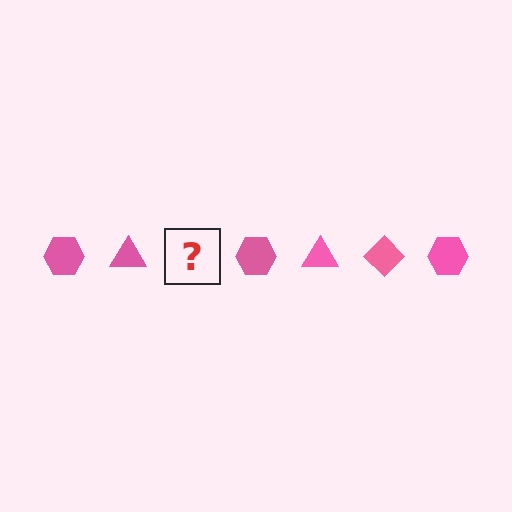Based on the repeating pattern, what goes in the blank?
The blank should be a pink diamond.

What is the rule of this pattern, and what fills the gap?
The rule is that the pattern cycles through hexagon, triangle, diamond shapes in pink. The gap should be filled with a pink diamond.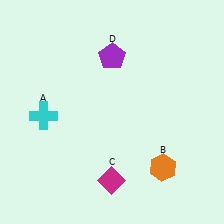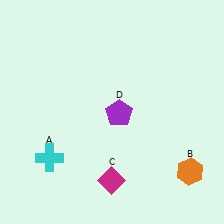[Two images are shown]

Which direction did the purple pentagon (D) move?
The purple pentagon (D) moved down.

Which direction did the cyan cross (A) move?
The cyan cross (A) moved down.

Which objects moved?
The objects that moved are: the cyan cross (A), the orange hexagon (B), the purple pentagon (D).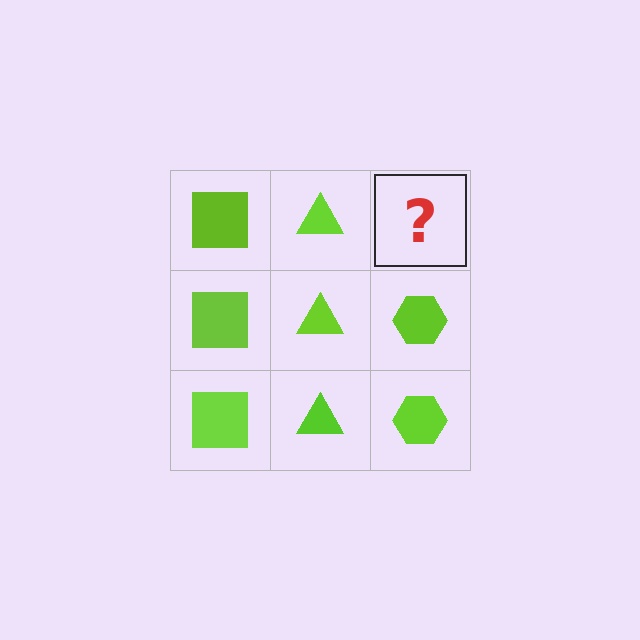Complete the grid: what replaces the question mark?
The question mark should be replaced with a lime hexagon.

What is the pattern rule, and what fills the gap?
The rule is that each column has a consistent shape. The gap should be filled with a lime hexagon.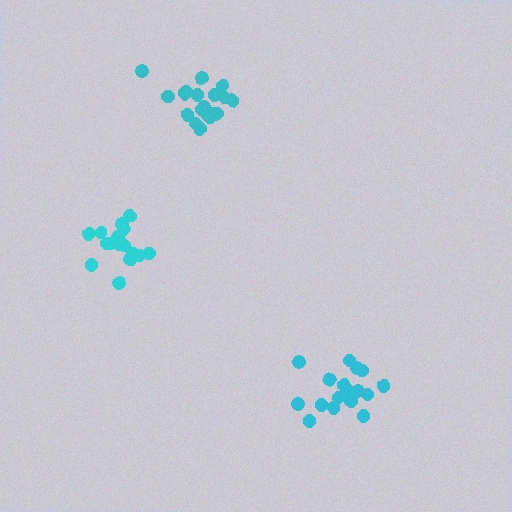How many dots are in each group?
Group 1: 17 dots, Group 2: 19 dots, Group 3: 20 dots (56 total).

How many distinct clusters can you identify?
There are 3 distinct clusters.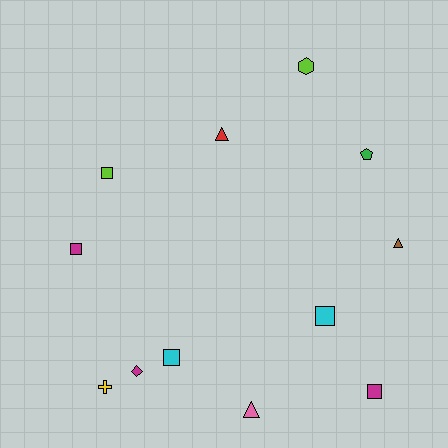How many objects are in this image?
There are 12 objects.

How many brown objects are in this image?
There is 1 brown object.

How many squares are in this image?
There are 5 squares.